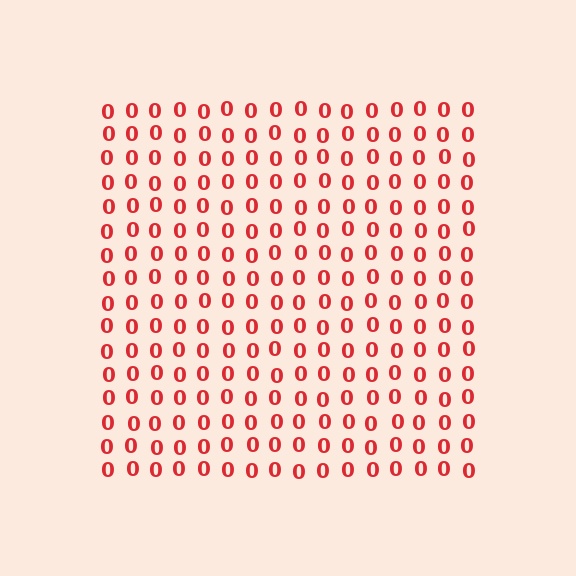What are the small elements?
The small elements are digit 0's.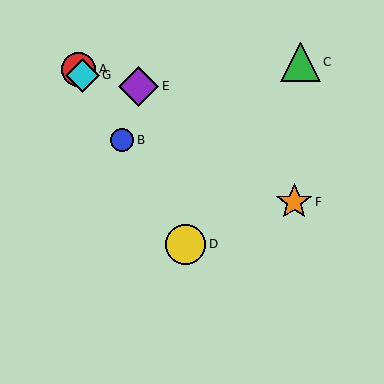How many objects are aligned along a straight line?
4 objects (A, B, D, G) are aligned along a straight line.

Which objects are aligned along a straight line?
Objects A, B, D, G are aligned along a straight line.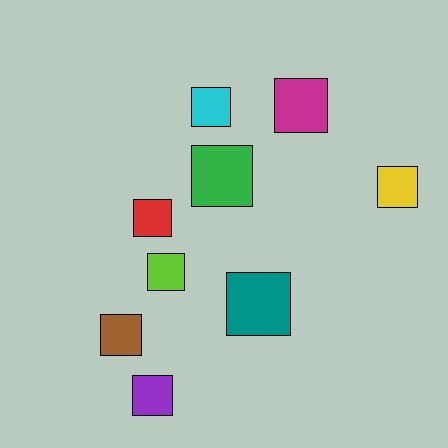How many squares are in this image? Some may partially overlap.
There are 9 squares.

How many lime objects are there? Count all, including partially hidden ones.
There is 1 lime object.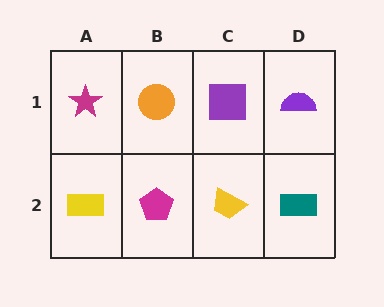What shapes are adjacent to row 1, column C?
A yellow trapezoid (row 2, column C), an orange circle (row 1, column B), a purple semicircle (row 1, column D).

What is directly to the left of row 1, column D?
A purple square.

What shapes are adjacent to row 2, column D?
A purple semicircle (row 1, column D), a yellow trapezoid (row 2, column C).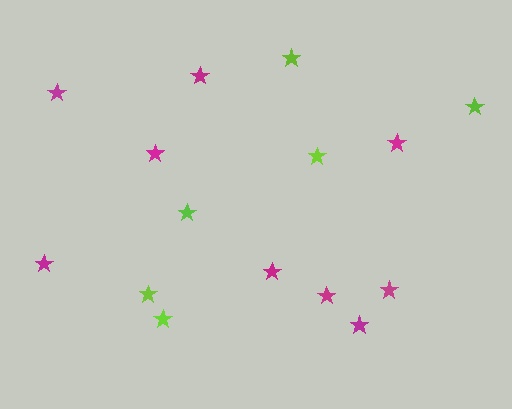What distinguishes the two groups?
There are 2 groups: one group of lime stars (6) and one group of magenta stars (9).